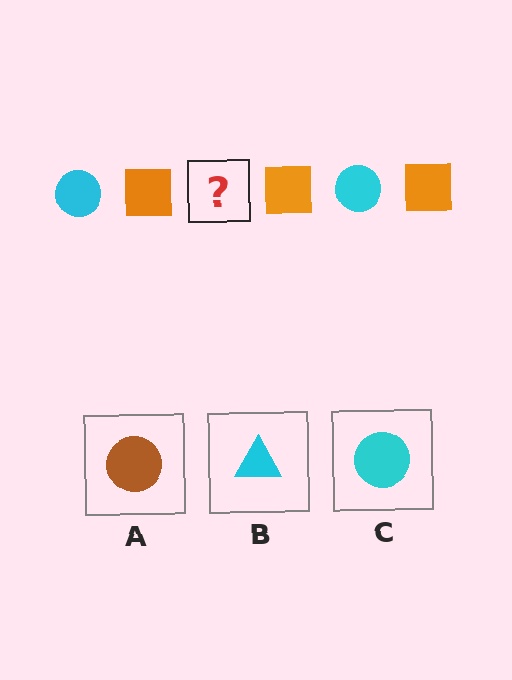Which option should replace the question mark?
Option C.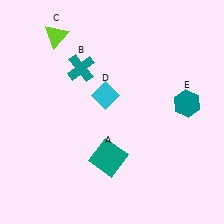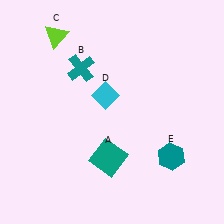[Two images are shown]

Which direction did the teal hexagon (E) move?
The teal hexagon (E) moved down.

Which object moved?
The teal hexagon (E) moved down.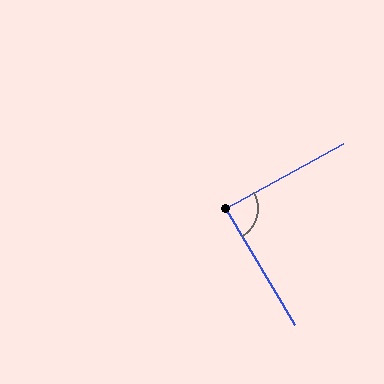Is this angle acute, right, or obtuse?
It is approximately a right angle.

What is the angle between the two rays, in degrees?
Approximately 88 degrees.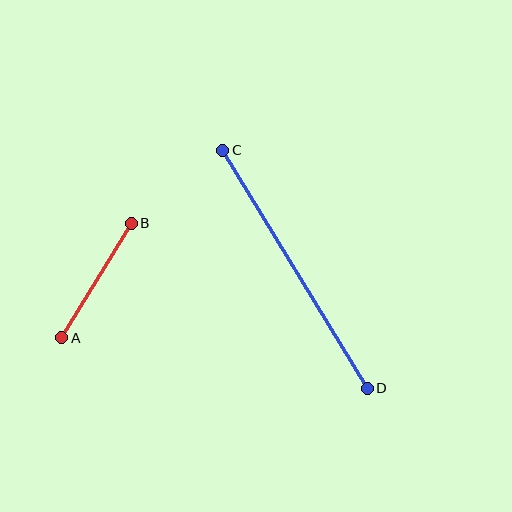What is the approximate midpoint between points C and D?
The midpoint is at approximately (295, 269) pixels.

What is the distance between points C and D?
The distance is approximately 278 pixels.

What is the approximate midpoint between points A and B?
The midpoint is at approximately (96, 280) pixels.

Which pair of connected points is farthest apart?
Points C and D are farthest apart.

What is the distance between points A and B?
The distance is approximately 134 pixels.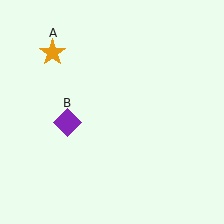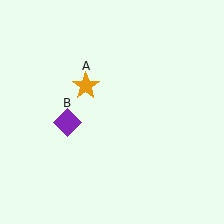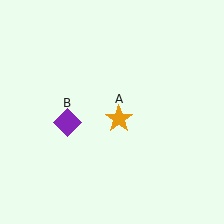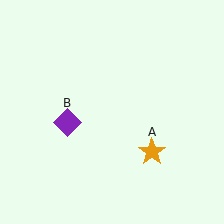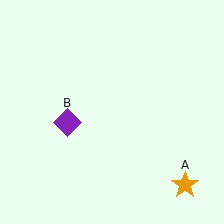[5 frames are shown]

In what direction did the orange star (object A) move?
The orange star (object A) moved down and to the right.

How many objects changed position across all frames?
1 object changed position: orange star (object A).